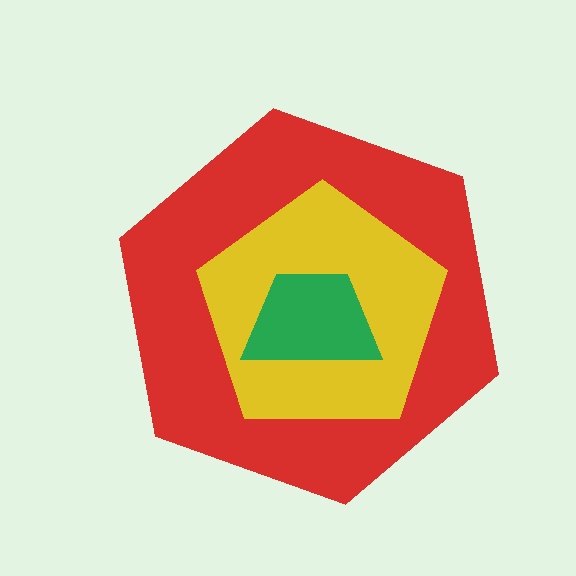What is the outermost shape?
The red hexagon.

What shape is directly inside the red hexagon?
The yellow pentagon.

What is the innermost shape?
The green trapezoid.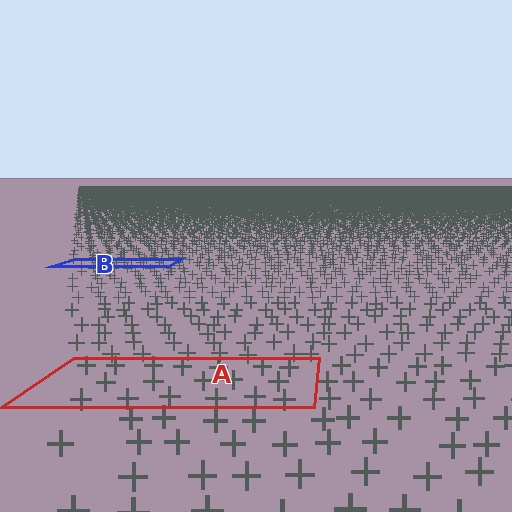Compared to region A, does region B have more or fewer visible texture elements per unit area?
Region B has more texture elements per unit area — they are packed more densely because it is farther away.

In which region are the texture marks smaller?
The texture marks are smaller in region B, because it is farther away.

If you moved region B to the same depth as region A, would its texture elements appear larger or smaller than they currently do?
They would appear larger. At a closer depth, the same texture elements are projected at a bigger on-screen size.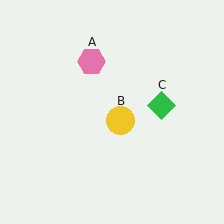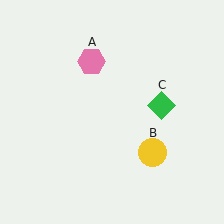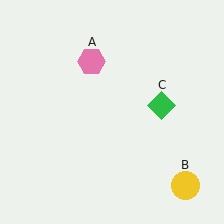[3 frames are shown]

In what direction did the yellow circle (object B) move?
The yellow circle (object B) moved down and to the right.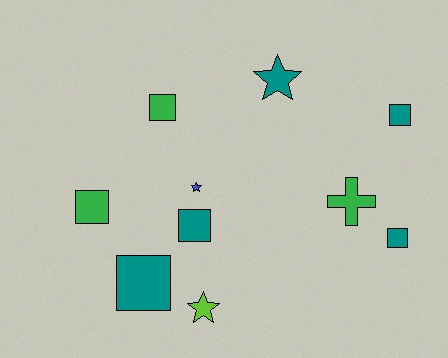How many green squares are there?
There are 2 green squares.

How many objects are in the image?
There are 10 objects.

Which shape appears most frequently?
Square, with 6 objects.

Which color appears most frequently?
Teal, with 5 objects.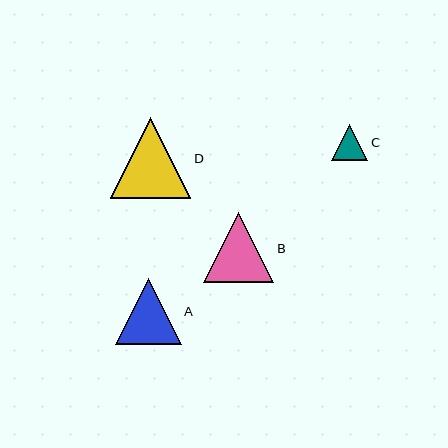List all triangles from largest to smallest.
From largest to smallest: D, B, A, C.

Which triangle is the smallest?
Triangle C is the smallest with a size of approximately 36 pixels.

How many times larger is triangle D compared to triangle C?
Triangle D is approximately 2.3 times the size of triangle C.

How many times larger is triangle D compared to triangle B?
Triangle D is approximately 1.2 times the size of triangle B.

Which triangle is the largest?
Triangle D is the largest with a size of approximately 81 pixels.